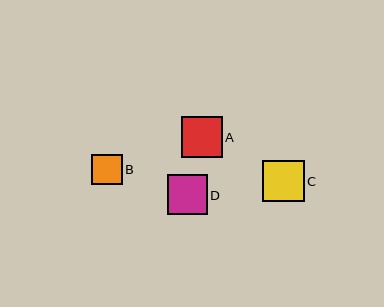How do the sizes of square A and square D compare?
Square A and square D are approximately the same size.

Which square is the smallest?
Square B is the smallest with a size of approximately 31 pixels.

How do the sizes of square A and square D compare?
Square A and square D are approximately the same size.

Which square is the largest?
Square C is the largest with a size of approximately 42 pixels.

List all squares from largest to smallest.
From largest to smallest: C, A, D, B.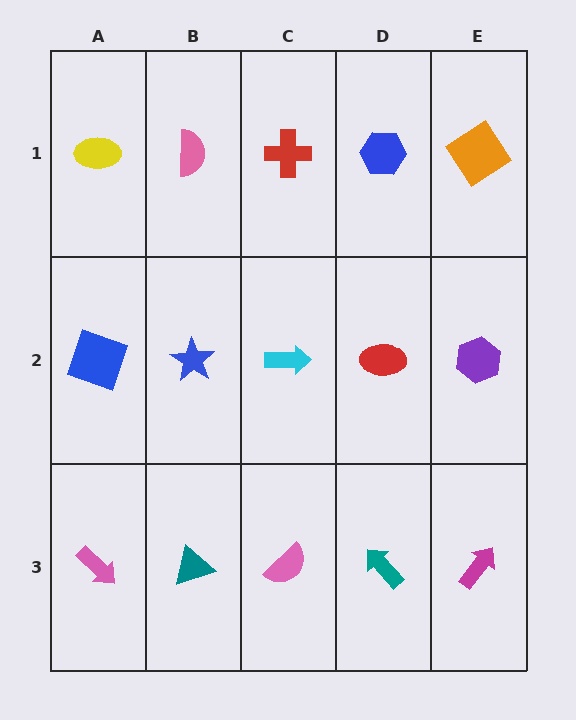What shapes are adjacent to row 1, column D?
A red ellipse (row 2, column D), a red cross (row 1, column C), an orange diamond (row 1, column E).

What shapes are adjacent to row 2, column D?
A blue hexagon (row 1, column D), a teal arrow (row 3, column D), a cyan arrow (row 2, column C), a purple hexagon (row 2, column E).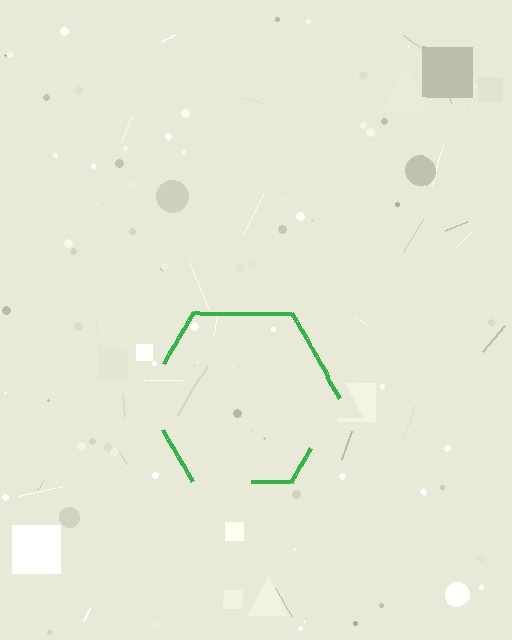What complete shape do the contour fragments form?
The contour fragments form a hexagon.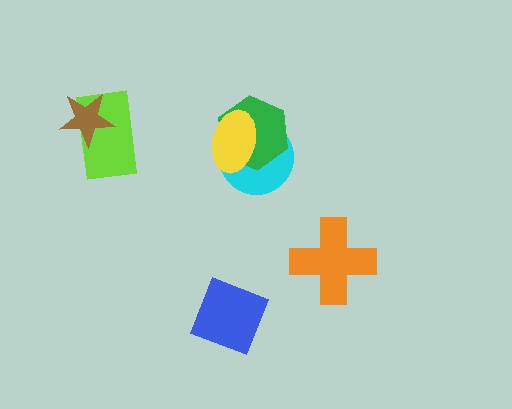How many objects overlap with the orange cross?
0 objects overlap with the orange cross.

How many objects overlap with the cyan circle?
2 objects overlap with the cyan circle.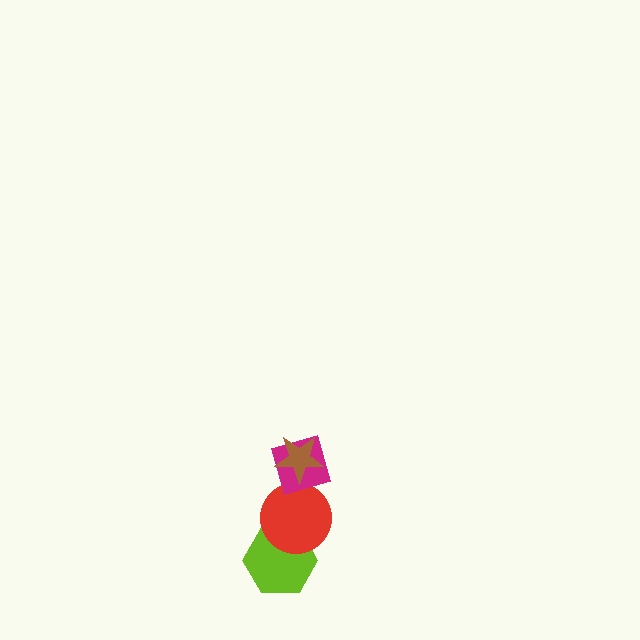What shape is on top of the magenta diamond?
The brown star is on top of the magenta diamond.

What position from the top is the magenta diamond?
The magenta diamond is 2nd from the top.